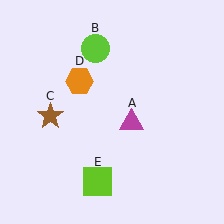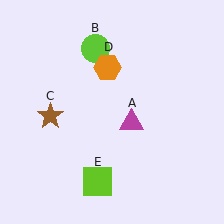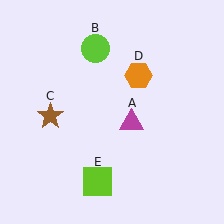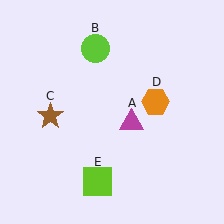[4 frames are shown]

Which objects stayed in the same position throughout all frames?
Magenta triangle (object A) and lime circle (object B) and brown star (object C) and lime square (object E) remained stationary.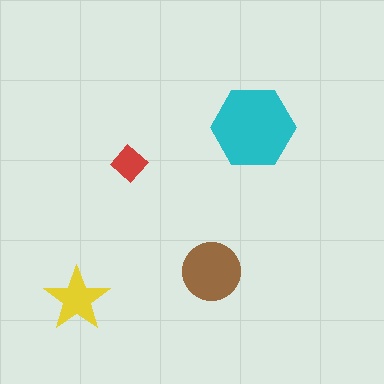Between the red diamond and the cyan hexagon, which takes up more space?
The cyan hexagon.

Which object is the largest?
The cyan hexagon.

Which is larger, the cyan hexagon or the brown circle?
The cyan hexagon.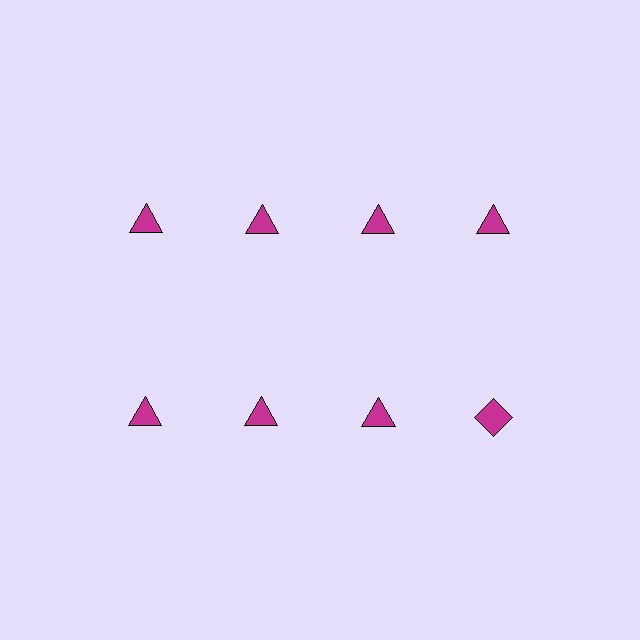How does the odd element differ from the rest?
It has a different shape: diamond instead of triangle.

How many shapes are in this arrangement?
There are 8 shapes arranged in a grid pattern.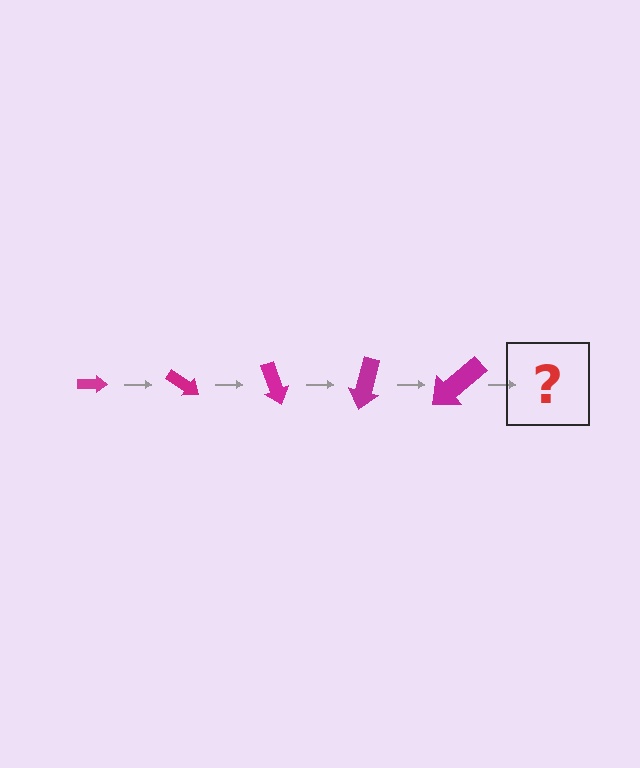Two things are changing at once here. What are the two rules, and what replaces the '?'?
The two rules are that the arrow grows larger each step and it rotates 35 degrees each step. The '?' should be an arrow, larger than the previous one and rotated 175 degrees from the start.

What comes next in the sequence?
The next element should be an arrow, larger than the previous one and rotated 175 degrees from the start.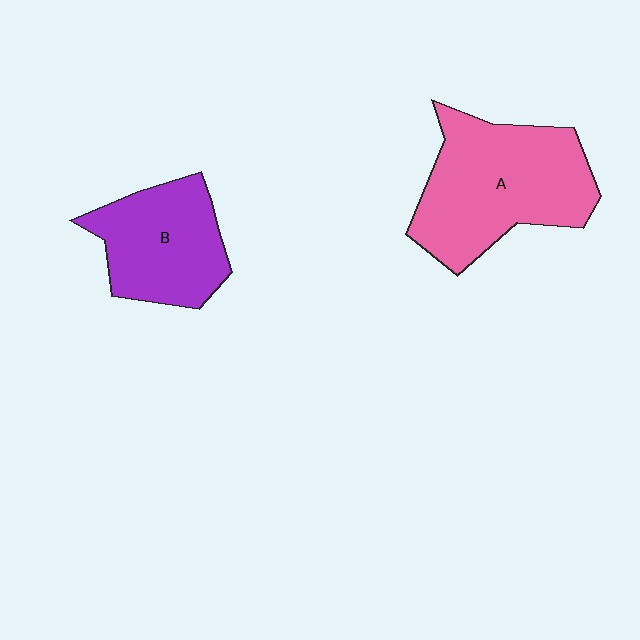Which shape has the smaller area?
Shape B (purple).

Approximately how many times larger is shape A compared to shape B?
Approximately 1.4 times.